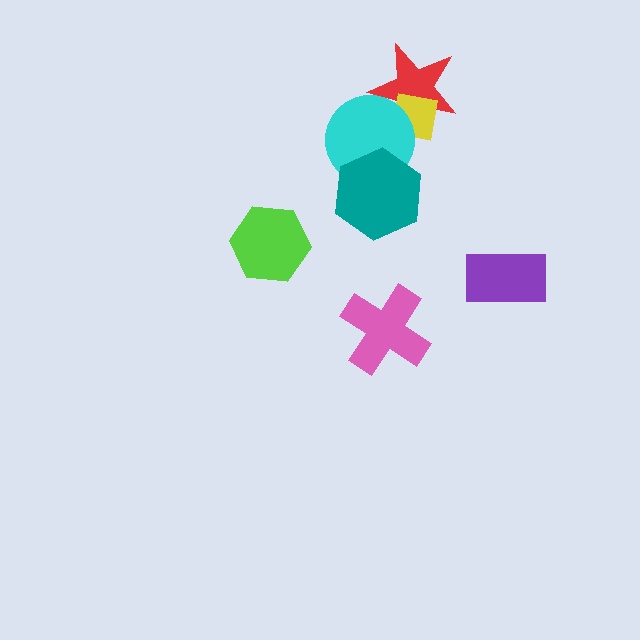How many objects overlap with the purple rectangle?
0 objects overlap with the purple rectangle.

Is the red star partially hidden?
Yes, it is partially covered by another shape.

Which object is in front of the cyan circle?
The teal hexagon is in front of the cyan circle.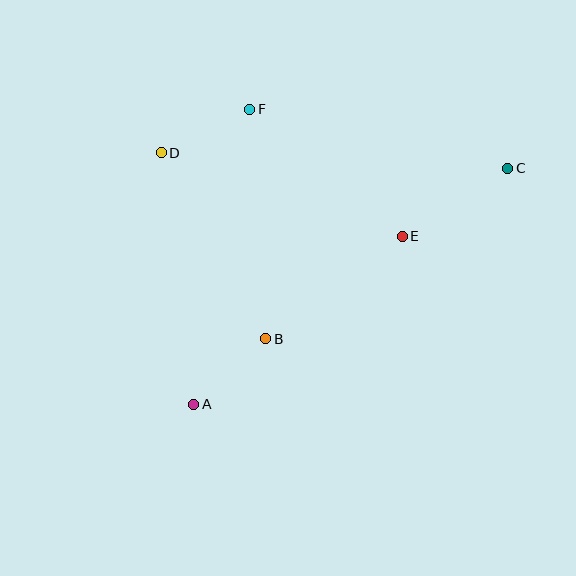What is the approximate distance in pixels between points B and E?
The distance between B and E is approximately 171 pixels.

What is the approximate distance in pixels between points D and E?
The distance between D and E is approximately 255 pixels.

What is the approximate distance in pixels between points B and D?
The distance between B and D is approximately 214 pixels.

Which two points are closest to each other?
Points A and B are closest to each other.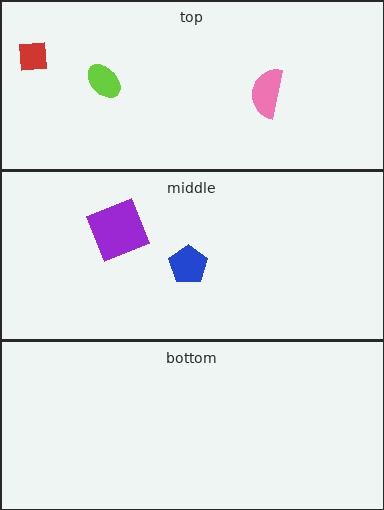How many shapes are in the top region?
3.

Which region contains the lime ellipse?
The top region.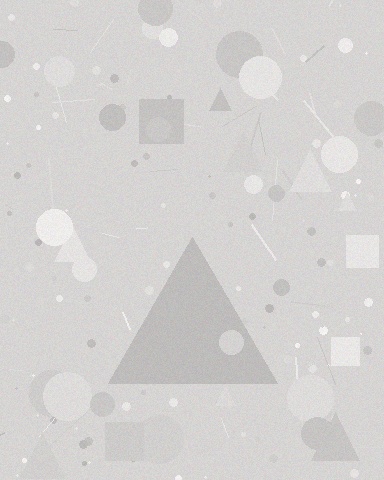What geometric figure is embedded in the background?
A triangle is embedded in the background.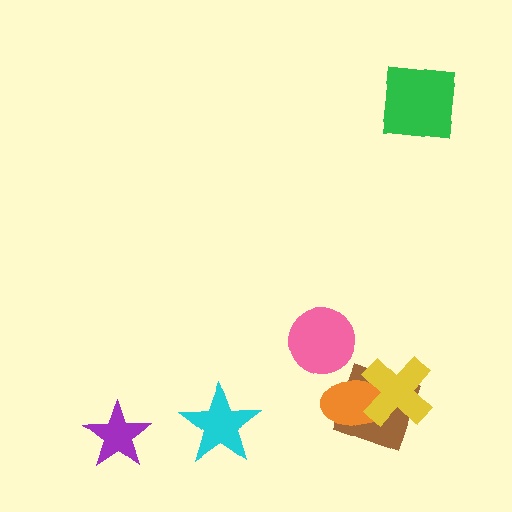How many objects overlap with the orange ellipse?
2 objects overlap with the orange ellipse.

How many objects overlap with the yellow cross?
2 objects overlap with the yellow cross.